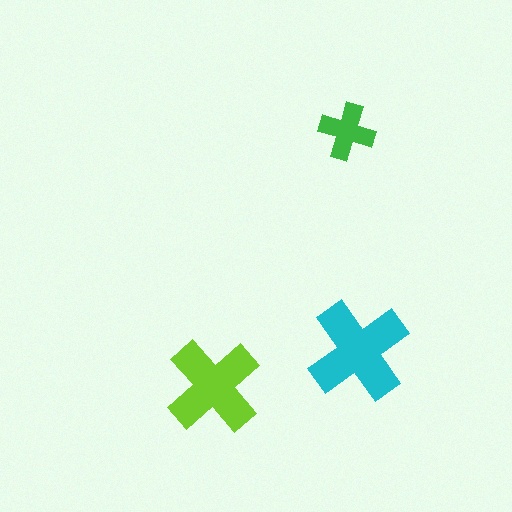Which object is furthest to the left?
The lime cross is leftmost.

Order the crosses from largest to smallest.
the cyan one, the lime one, the green one.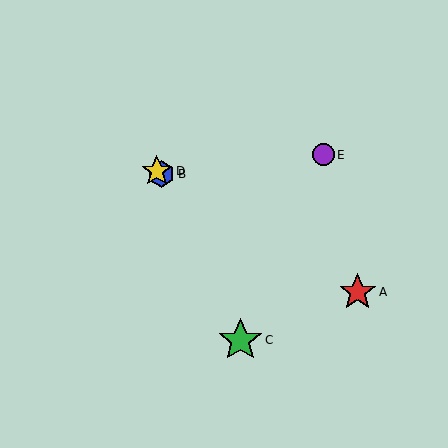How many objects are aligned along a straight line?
3 objects (A, B, D) are aligned along a straight line.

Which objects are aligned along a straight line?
Objects A, B, D are aligned along a straight line.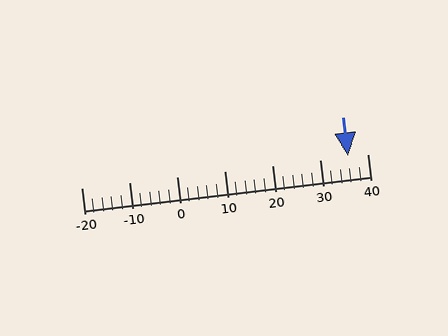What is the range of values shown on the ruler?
The ruler shows values from -20 to 40.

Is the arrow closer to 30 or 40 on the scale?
The arrow is closer to 40.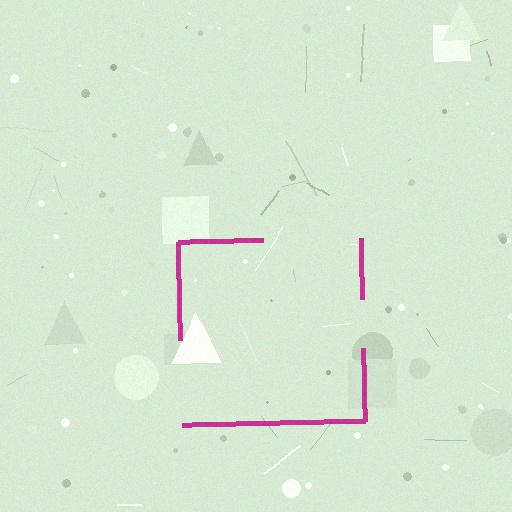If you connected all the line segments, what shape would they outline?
They would outline a square.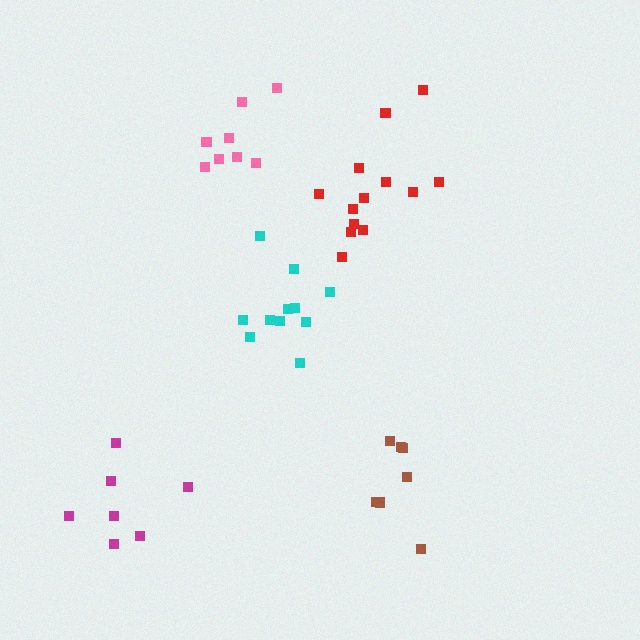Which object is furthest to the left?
The magenta cluster is leftmost.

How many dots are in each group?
Group 1: 7 dots, Group 2: 11 dots, Group 3: 9 dots, Group 4: 7 dots, Group 5: 13 dots (47 total).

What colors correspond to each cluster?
The clusters are colored: brown, cyan, pink, magenta, red.